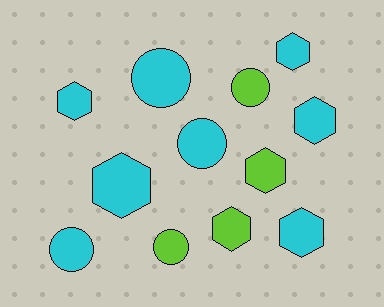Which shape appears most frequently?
Hexagon, with 7 objects.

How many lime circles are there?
There are 2 lime circles.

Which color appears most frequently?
Cyan, with 8 objects.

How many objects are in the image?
There are 12 objects.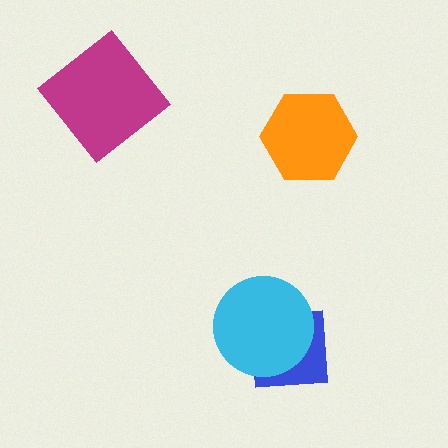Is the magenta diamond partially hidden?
No, no other shape covers it.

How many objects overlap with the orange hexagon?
0 objects overlap with the orange hexagon.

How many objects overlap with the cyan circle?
1 object overlaps with the cyan circle.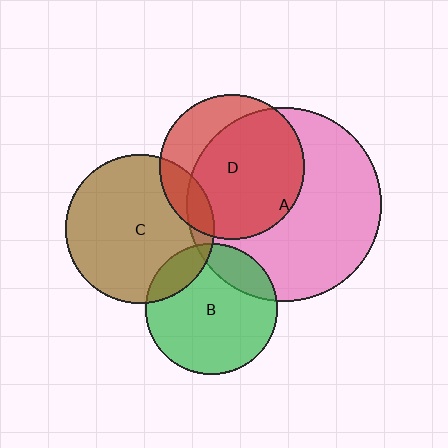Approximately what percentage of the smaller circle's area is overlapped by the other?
Approximately 15%.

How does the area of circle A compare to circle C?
Approximately 1.7 times.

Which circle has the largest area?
Circle A (pink).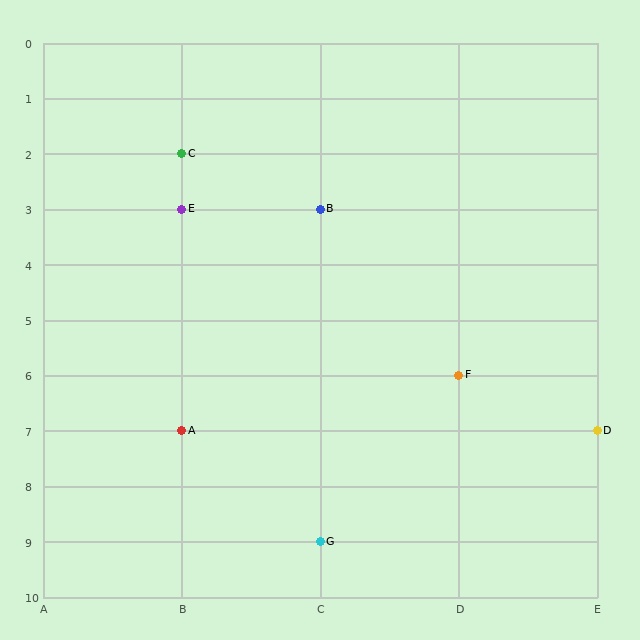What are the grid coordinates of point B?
Point B is at grid coordinates (C, 3).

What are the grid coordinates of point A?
Point A is at grid coordinates (B, 7).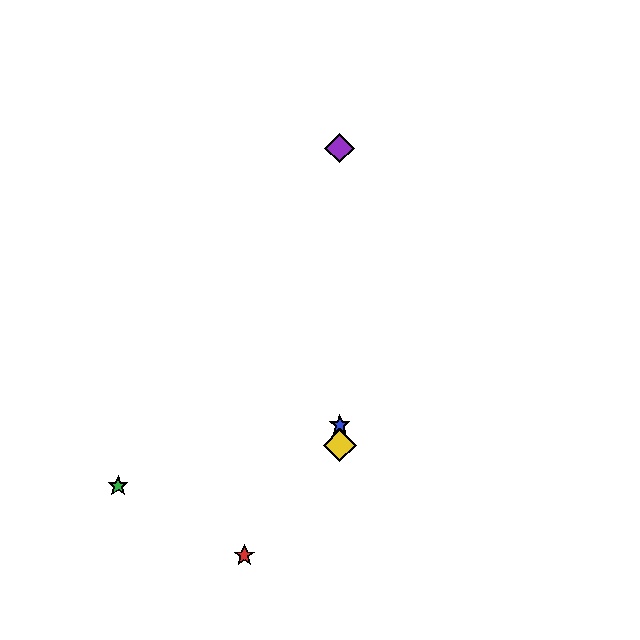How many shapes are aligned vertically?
3 shapes (the blue star, the yellow diamond, the purple diamond) are aligned vertically.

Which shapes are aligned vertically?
The blue star, the yellow diamond, the purple diamond are aligned vertically.